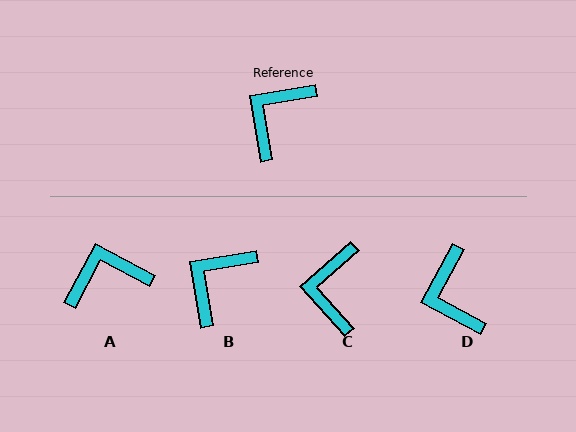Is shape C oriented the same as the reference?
No, it is off by about 32 degrees.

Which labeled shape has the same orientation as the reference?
B.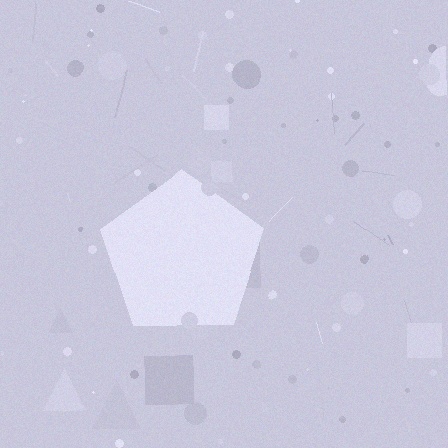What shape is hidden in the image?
A pentagon is hidden in the image.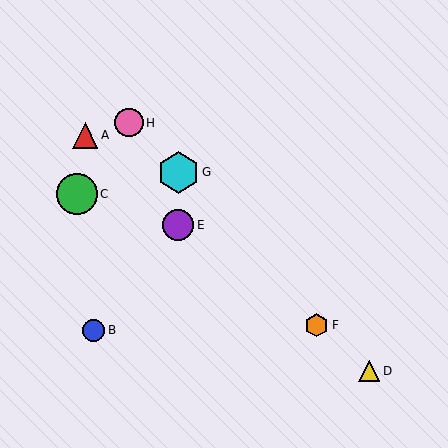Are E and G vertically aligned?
Yes, both are at x≈178.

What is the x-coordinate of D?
Object D is at x≈369.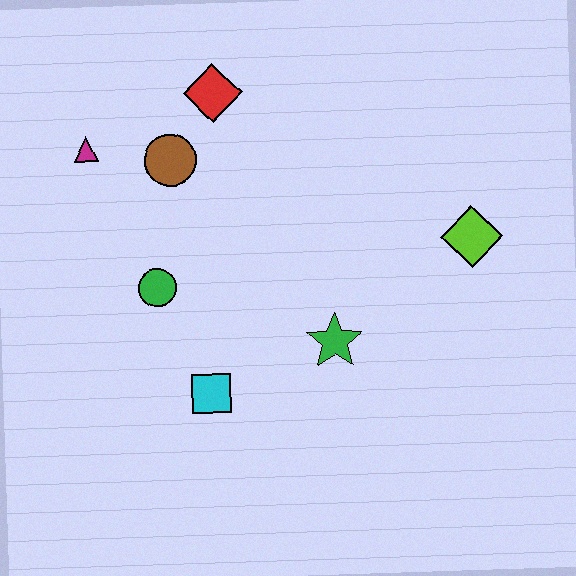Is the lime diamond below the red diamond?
Yes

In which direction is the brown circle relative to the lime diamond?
The brown circle is to the left of the lime diamond.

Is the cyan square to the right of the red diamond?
No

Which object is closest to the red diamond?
The brown circle is closest to the red diamond.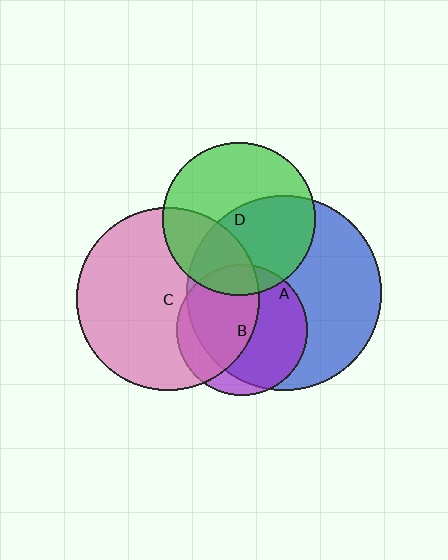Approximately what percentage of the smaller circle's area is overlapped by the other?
Approximately 15%.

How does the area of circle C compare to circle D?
Approximately 1.4 times.